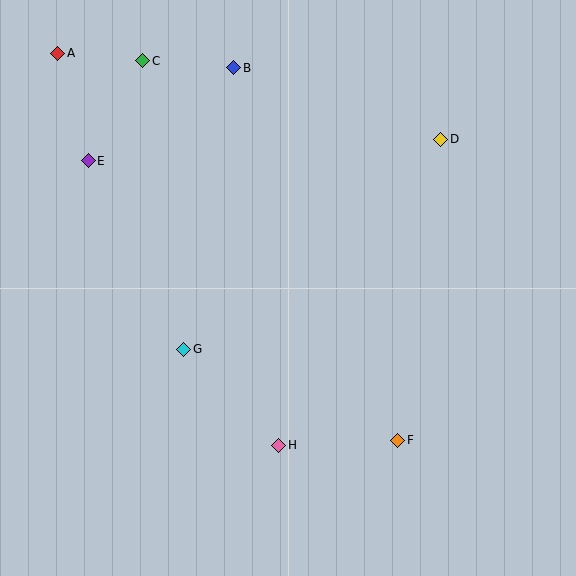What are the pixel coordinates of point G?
Point G is at (184, 349).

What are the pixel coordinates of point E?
Point E is at (88, 161).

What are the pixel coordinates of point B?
Point B is at (234, 68).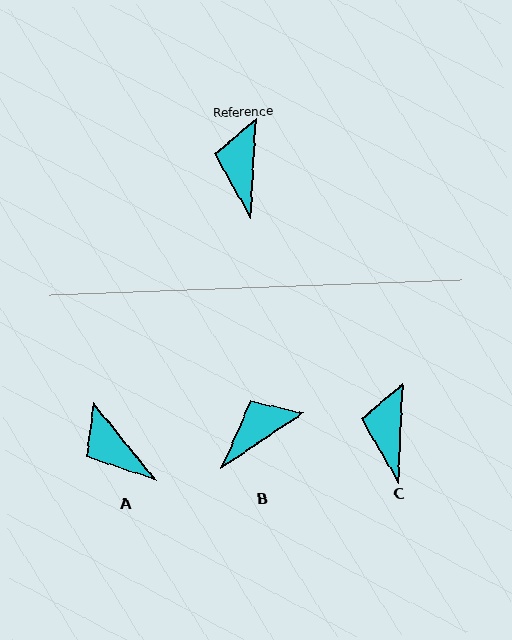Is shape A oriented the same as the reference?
No, it is off by about 42 degrees.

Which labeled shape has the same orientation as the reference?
C.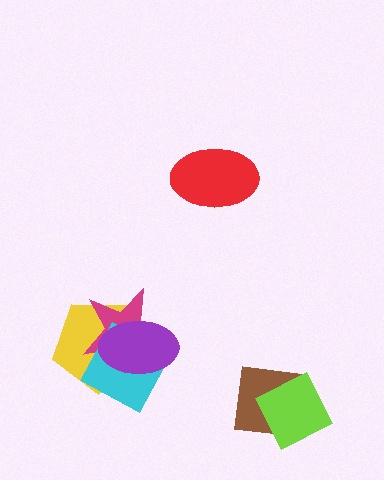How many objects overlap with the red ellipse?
0 objects overlap with the red ellipse.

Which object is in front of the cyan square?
The purple ellipse is in front of the cyan square.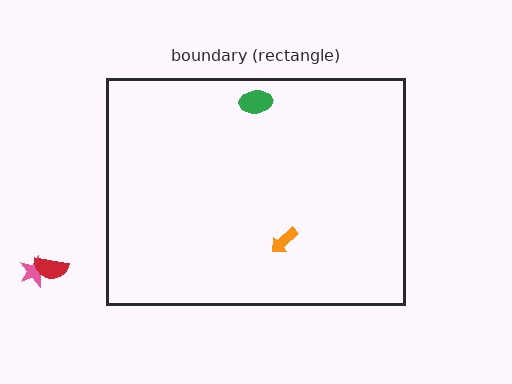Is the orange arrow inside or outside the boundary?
Inside.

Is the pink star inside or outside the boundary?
Outside.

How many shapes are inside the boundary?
2 inside, 2 outside.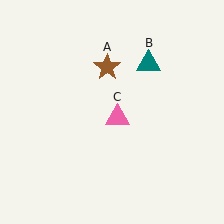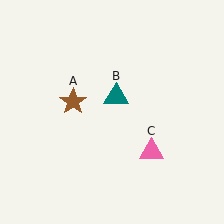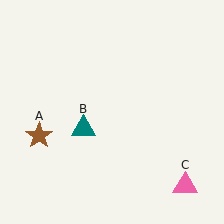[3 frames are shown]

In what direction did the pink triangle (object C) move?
The pink triangle (object C) moved down and to the right.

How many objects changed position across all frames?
3 objects changed position: brown star (object A), teal triangle (object B), pink triangle (object C).